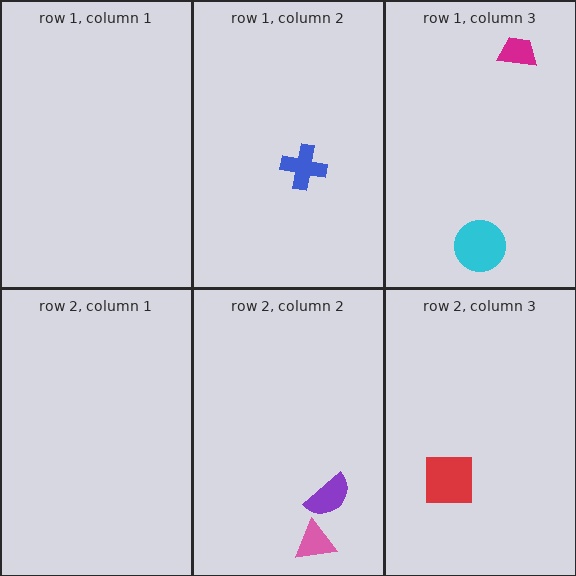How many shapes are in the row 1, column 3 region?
2.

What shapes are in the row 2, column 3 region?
The red square.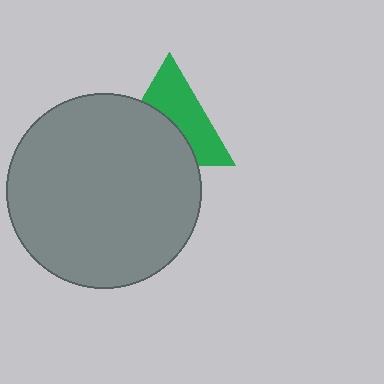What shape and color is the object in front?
The object in front is a gray circle.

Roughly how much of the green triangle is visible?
About half of it is visible (roughly 51%).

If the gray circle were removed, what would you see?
You would see the complete green triangle.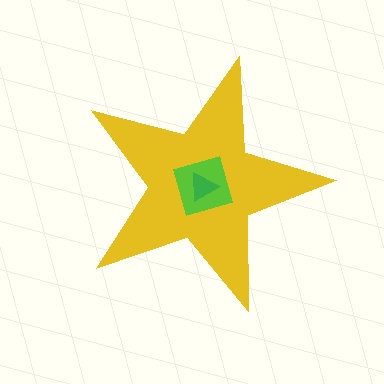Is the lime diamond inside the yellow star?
Yes.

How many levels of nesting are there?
3.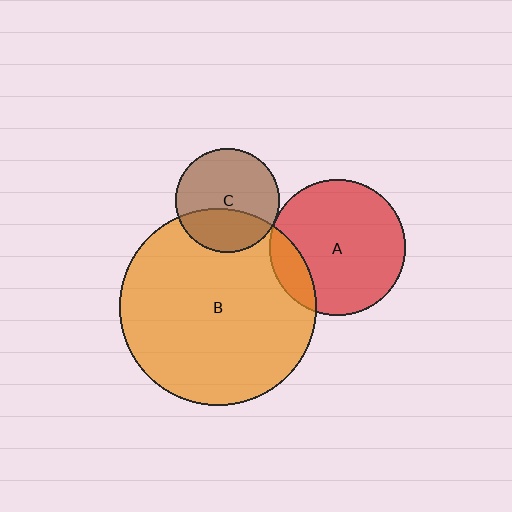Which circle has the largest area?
Circle B (orange).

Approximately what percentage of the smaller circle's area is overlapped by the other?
Approximately 15%.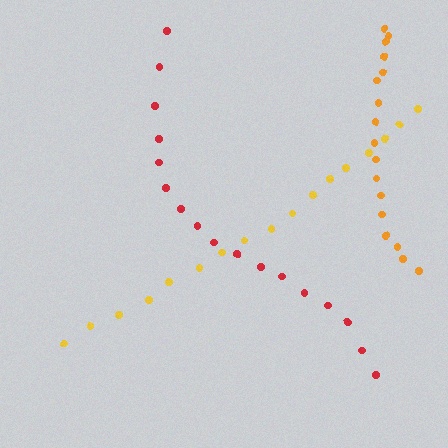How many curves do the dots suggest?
There are 3 distinct paths.